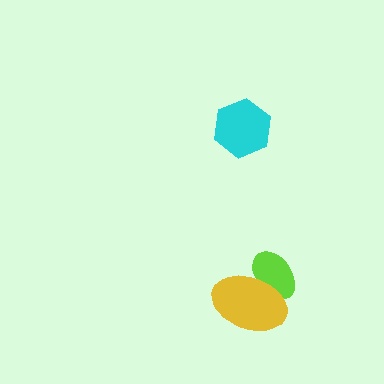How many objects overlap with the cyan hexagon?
0 objects overlap with the cyan hexagon.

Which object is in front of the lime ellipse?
The yellow ellipse is in front of the lime ellipse.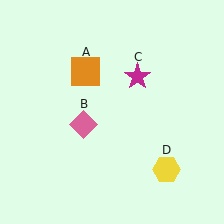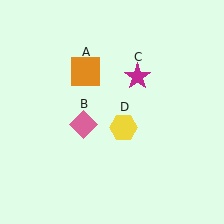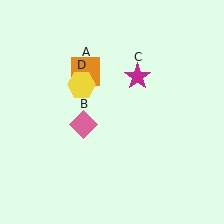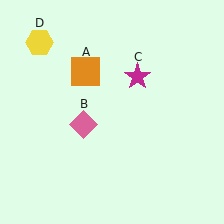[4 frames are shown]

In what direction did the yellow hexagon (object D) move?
The yellow hexagon (object D) moved up and to the left.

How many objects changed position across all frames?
1 object changed position: yellow hexagon (object D).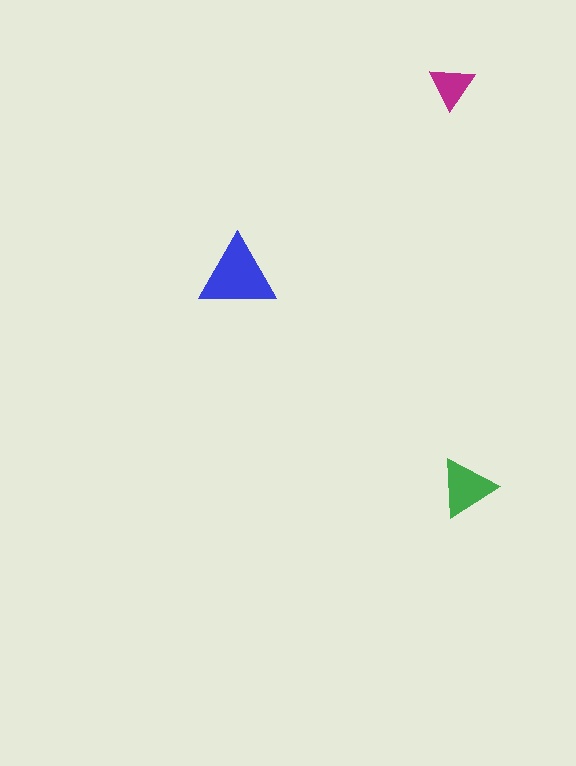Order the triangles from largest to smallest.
the blue one, the green one, the magenta one.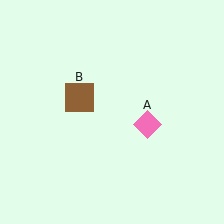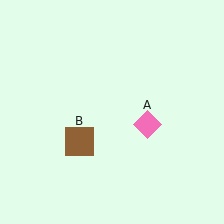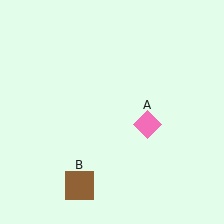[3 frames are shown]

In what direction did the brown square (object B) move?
The brown square (object B) moved down.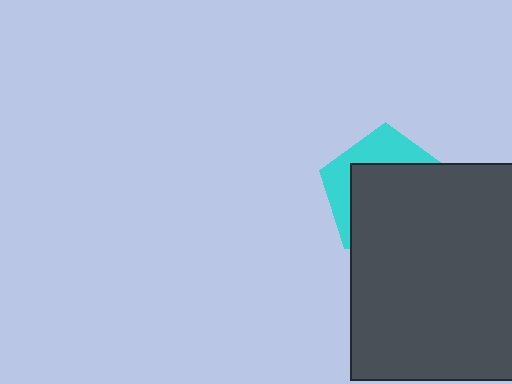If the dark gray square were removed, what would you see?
You would see the complete cyan pentagon.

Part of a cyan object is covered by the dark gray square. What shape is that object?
It is a pentagon.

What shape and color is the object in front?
The object in front is a dark gray square.